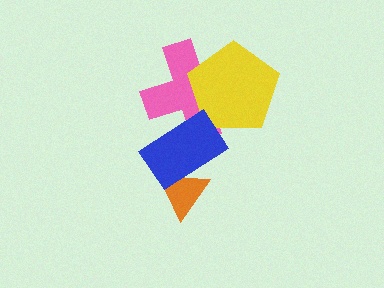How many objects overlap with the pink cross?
2 objects overlap with the pink cross.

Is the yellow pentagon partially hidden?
No, no other shape covers it.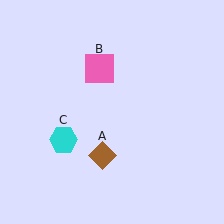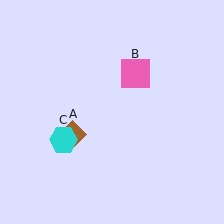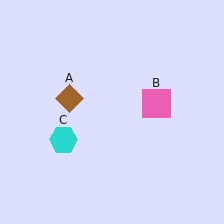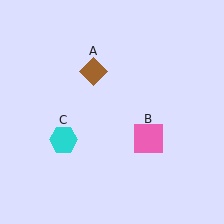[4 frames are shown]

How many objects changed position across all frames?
2 objects changed position: brown diamond (object A), pink square (object B).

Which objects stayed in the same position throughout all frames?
Cyan hexagon (object C) remained stationary.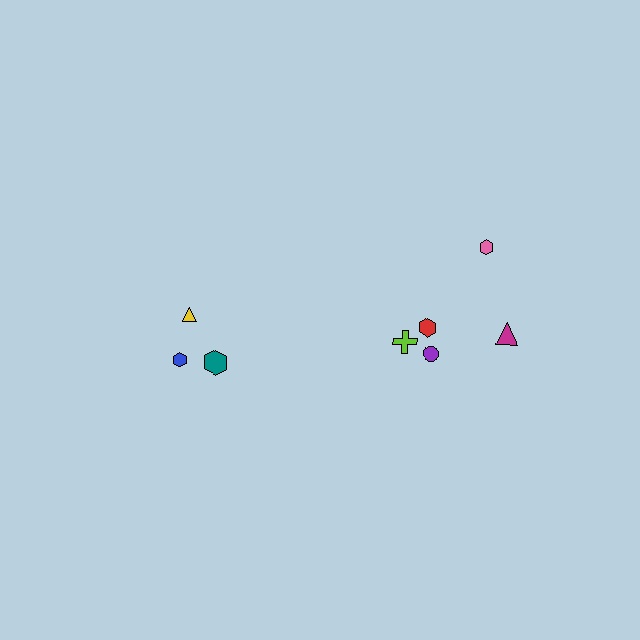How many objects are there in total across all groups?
There are 8 objects.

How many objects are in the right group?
There are 5 objects.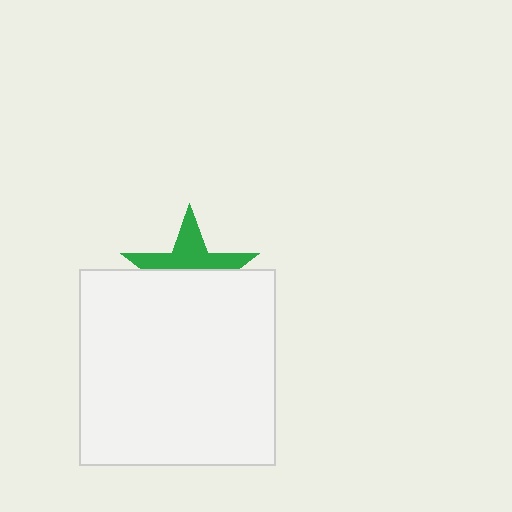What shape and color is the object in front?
The object in front is a white square.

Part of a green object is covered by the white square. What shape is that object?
It is a star.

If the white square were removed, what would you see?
You would see the complete green star.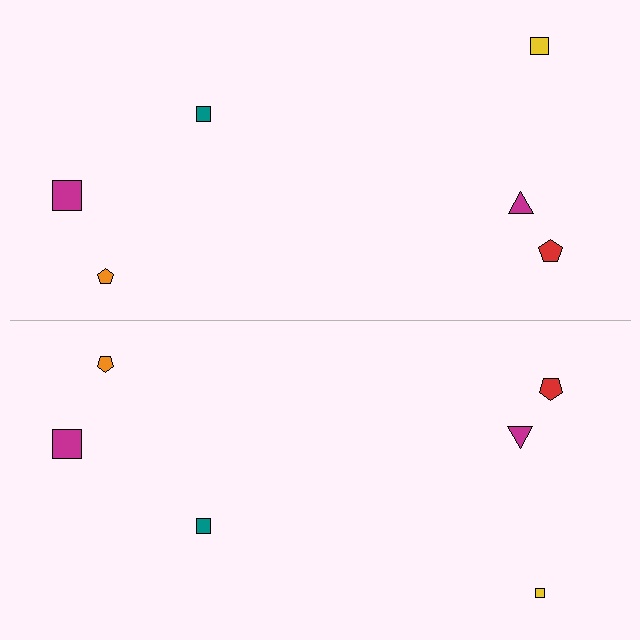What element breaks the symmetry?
The yellow square on the bottom side has a different size than its mirror counterpart.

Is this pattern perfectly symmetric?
No, the pattern is not perfectly symmetric. The yellow square on the bottom side has a different size than its mirror counterpart.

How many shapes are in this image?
There are 12 shapes in this image.